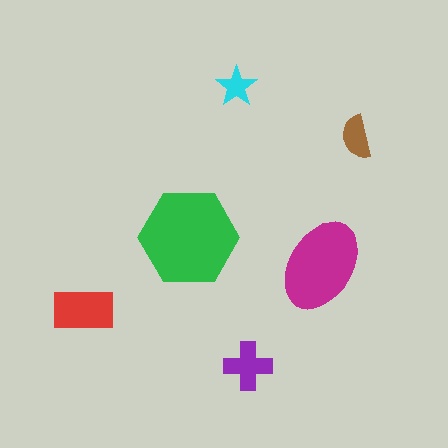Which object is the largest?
The green hexagon.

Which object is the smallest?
The cyan star.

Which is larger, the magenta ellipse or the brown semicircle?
The magenta ellipse.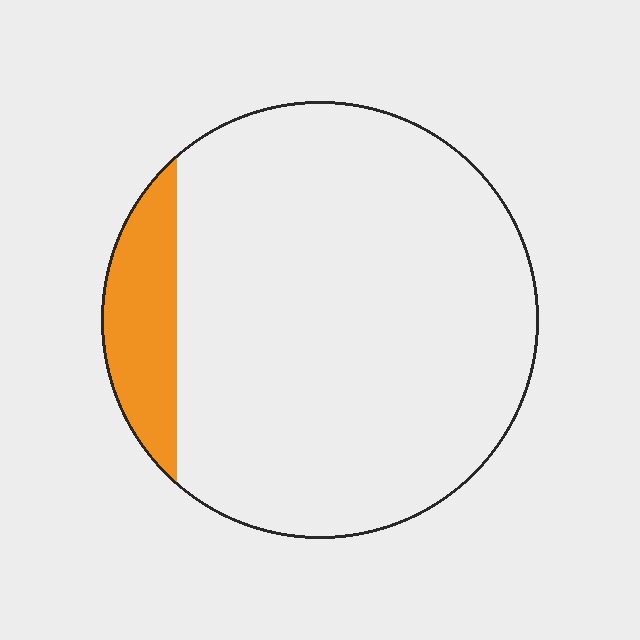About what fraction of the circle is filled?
About one eighth (1/8).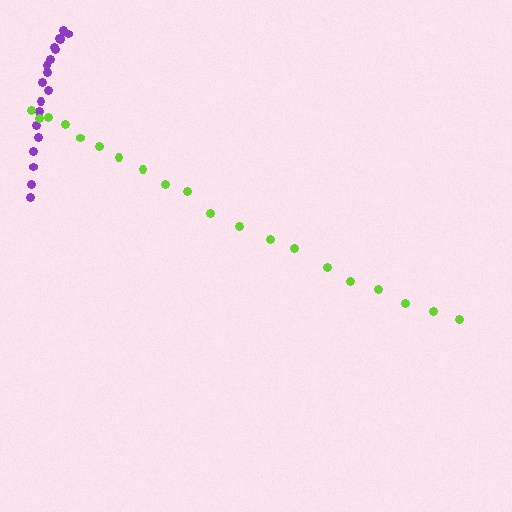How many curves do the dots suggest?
There are 2 distinct paths.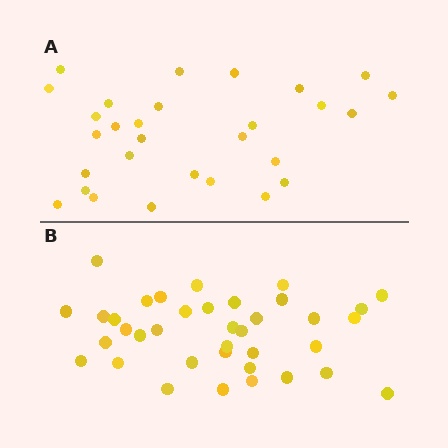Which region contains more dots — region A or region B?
Region B (the bottom region) has more dots.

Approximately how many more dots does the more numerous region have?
Region B has roughly 8 or so more dots than region A.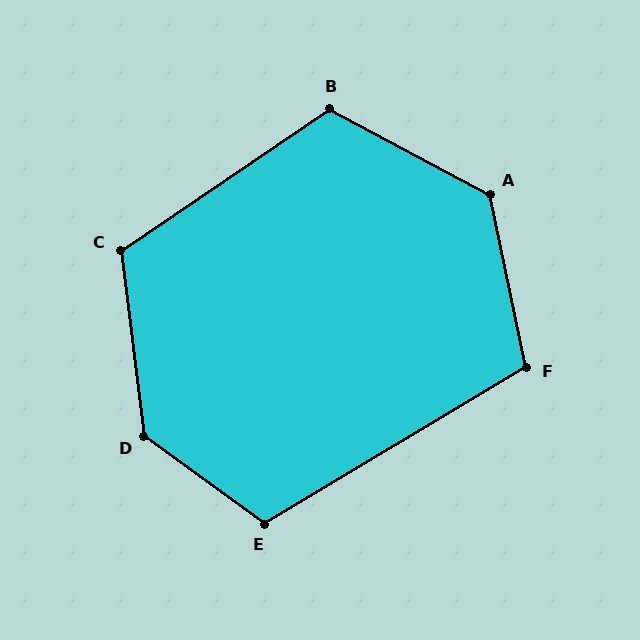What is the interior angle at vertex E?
Approximately 113 degrees (obtuse).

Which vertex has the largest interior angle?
D, at approximately 133 degrees.